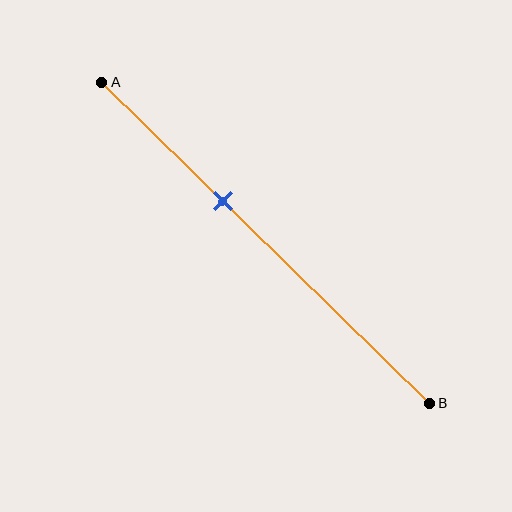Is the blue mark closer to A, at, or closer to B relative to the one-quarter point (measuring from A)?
The blue mark is closer to point B than the one-quarter point of segment AB.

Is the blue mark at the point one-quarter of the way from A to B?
No, the mark is at about 35% from A, not at the 25% one-quarter point.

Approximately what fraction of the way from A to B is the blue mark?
The blue mark is approximately 35% of the way from A to B.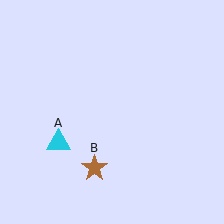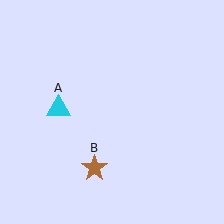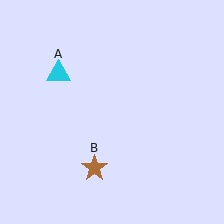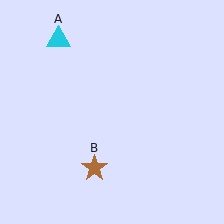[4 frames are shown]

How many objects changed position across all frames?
1 object changed position: cyan triangle (object A).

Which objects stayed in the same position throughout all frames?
Brown star (object B) remained stationary.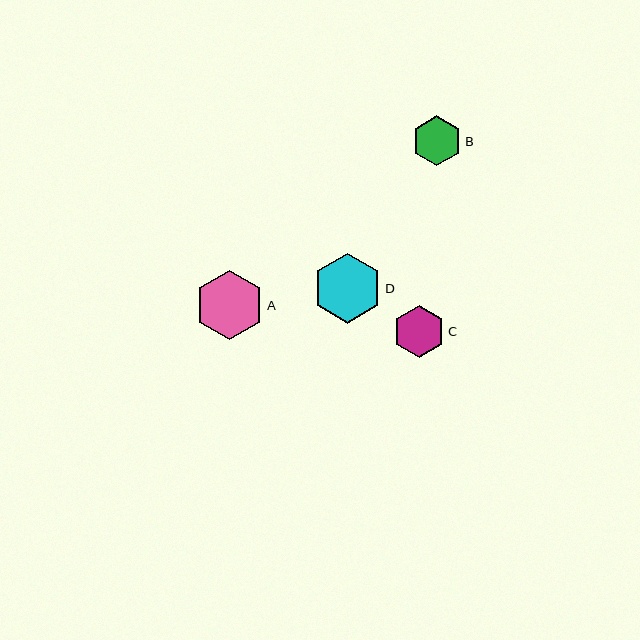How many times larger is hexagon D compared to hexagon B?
Hexagon D is approximately 1.4 times the size of hexagon B.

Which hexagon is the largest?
Hexagon A is the largest with a size of approximately 70 pixels.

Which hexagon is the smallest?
Hexagon B is the smallest with a size of approximately 50 pixels.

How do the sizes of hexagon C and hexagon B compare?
Hexagon C and hexagon B are approximately the same size.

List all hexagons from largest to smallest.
From largest to smallest: A, D, C, B.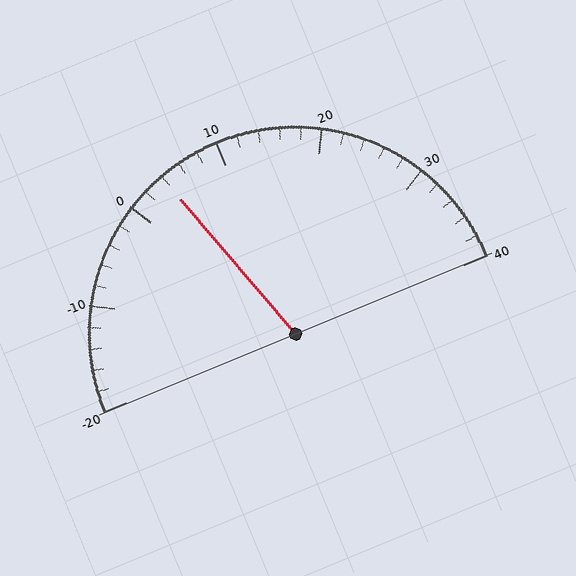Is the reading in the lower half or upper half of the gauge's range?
The reading is in the lower half of the range (-20 to 40).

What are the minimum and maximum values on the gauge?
The gauge ranges from -20 to 40.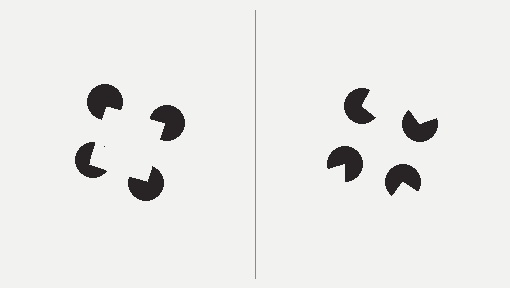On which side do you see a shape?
An illusory square appears on the left side. On the right side the wedge cuts are rotated, so no coherent shape forms.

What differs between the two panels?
The pac-man discs are positioned identically on both sides; only the wedge orientations differ. On the left they align to a square; on the right they are misaligned.